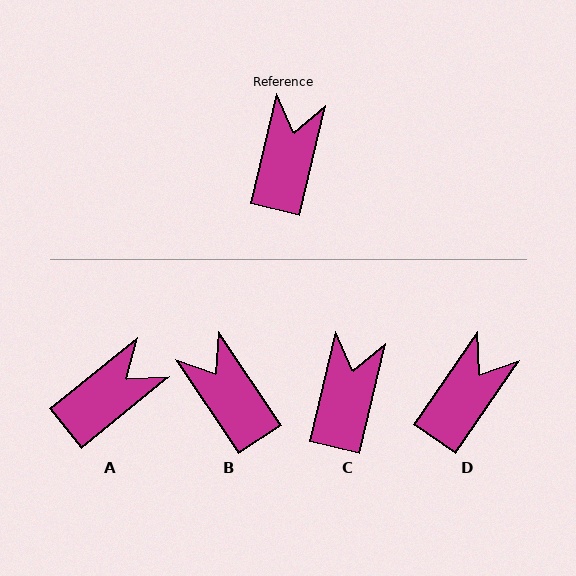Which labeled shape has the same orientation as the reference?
C.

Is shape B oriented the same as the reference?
No, it is off by about 47 degrees.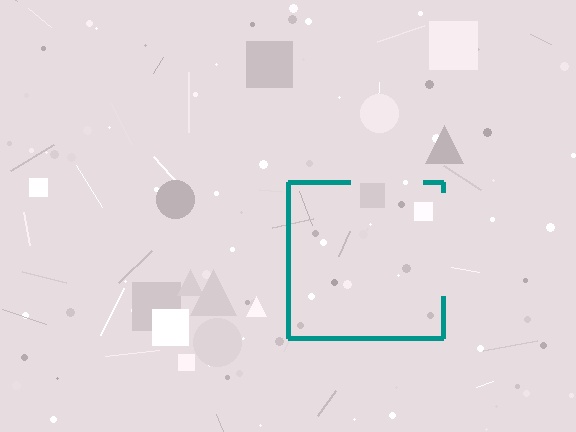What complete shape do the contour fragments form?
The contour fragments form a square.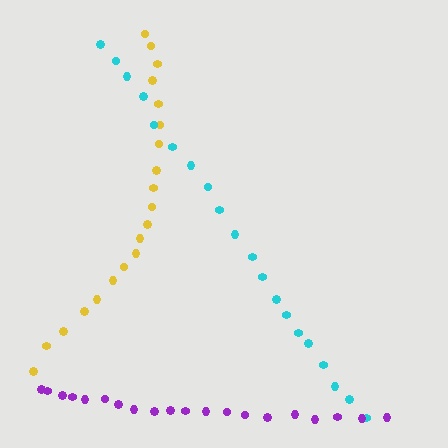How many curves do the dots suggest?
There are 3 distinct paths.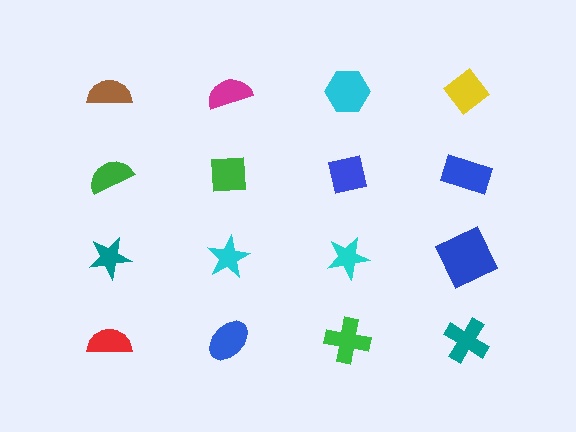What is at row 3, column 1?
A teal star.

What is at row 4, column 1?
A red semicircle.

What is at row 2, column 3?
A blue square.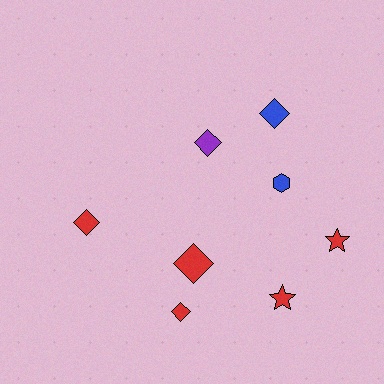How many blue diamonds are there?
There is 1 blue diamond.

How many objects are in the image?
There are 8 objects.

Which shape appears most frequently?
Diamond, with 5 objects.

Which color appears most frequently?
Red, with 5 objects.